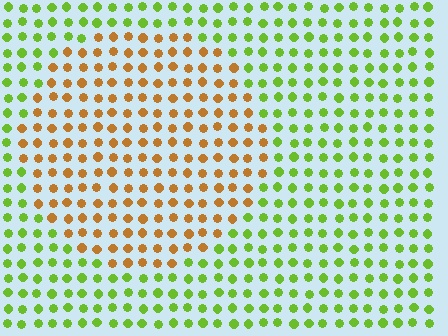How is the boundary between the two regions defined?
The boundary is defined purely by a slight shift in hue (about 63 degrees). Spacing, size, and orientation are identical on both sides.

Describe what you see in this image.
The image is filled with small lime elements in a uniform arrangement. A circle-shaped region is visible where the elements are tinted to a slightly different hue, forming a subtle color boundary.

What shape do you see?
I see a circle.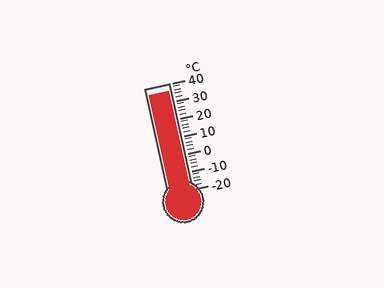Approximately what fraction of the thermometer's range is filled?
The thermometer is filled to approximately 95% of its range.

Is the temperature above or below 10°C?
The temperature is above 10°C.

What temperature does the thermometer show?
The thermometer shows approximately 36°C.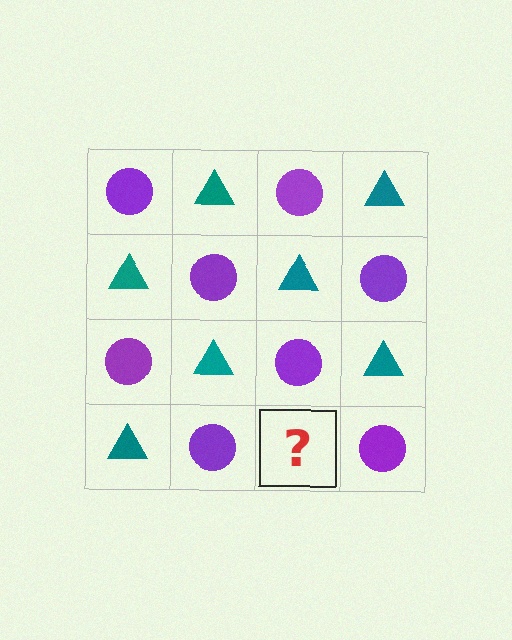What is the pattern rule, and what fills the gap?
The rule is that it alternates purple circle and teal triangle in a checkerboard pattern. The gap should be filled with a teal triangle.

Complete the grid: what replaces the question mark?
The question mark should be replaced with a teal triangle.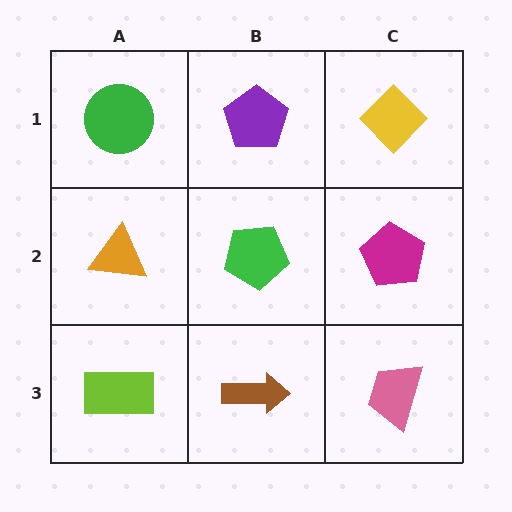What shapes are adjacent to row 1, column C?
A magenta pentagon (row 2, column C), a purple pentagon (row 1, column B).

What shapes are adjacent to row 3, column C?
A magenta pentagon (row 2, column C), a brown arrow (row 3, column B).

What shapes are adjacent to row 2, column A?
A green circle (row 1, column A), a lime rectangle (row 3, column A), a green pentagon (row 2, column B).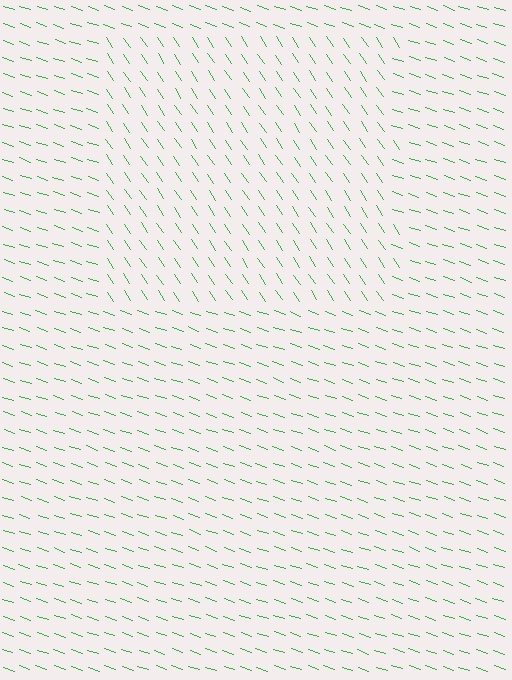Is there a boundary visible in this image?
Yes, there is a texture boundary formed by a change in line orientation.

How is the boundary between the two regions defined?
The boundary is defined purely by a change in line orientation (approximately 38 degrees difference). All lines are the same color and thickness.